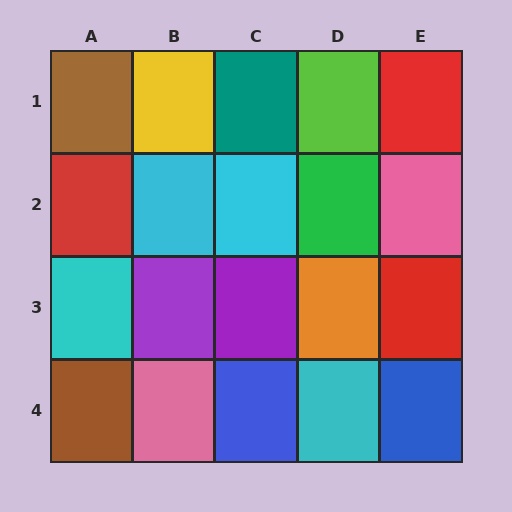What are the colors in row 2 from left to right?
Red, cyan, cyan, green, pink.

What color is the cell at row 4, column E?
Blue.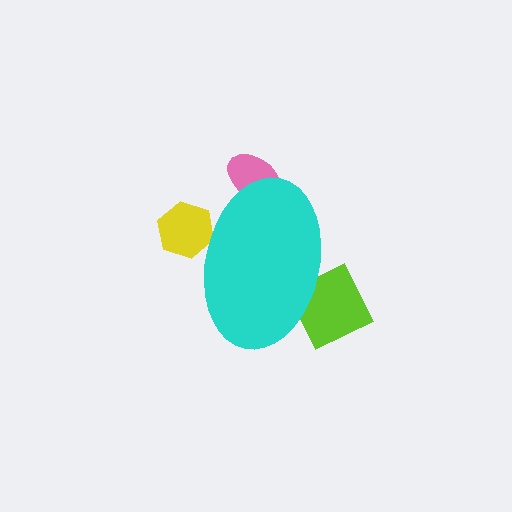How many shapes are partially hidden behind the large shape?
3 shapes are partially hidden.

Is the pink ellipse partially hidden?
Yes, the pink ellipse is partially hidden behind the cyan ellipse.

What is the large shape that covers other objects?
A cyan ellipse.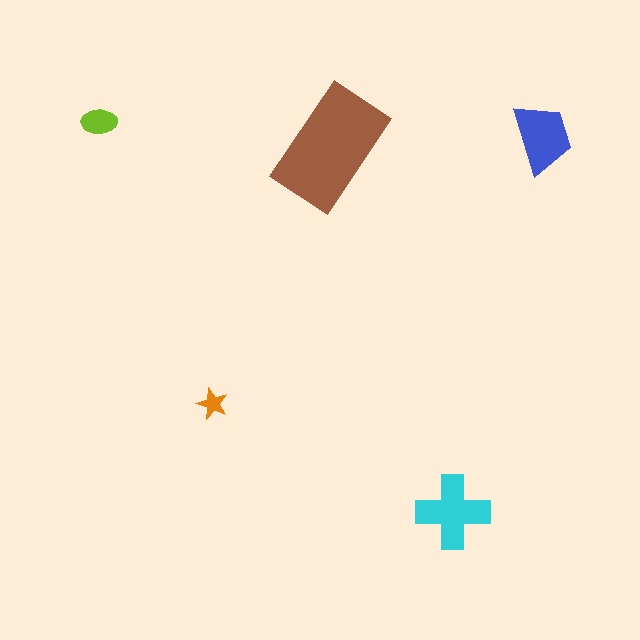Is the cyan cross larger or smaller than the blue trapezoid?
Larger.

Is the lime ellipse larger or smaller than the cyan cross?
Smaller.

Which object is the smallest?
The orange star.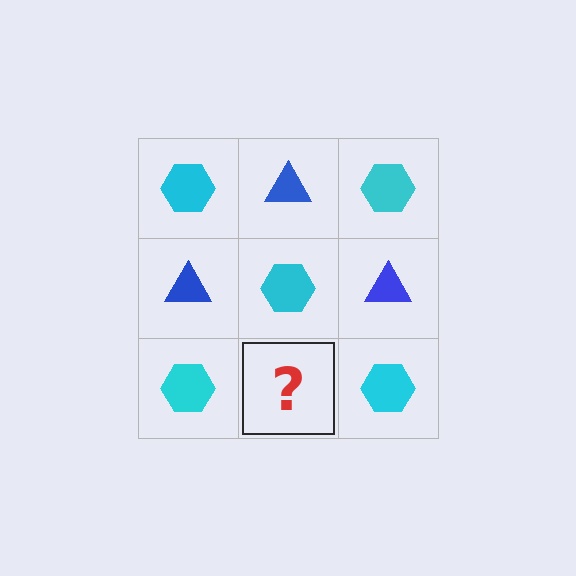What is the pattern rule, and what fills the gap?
The rule is that it alternates cyan hexagon and blue triangle in a checkerboard pattern. The gap should be filled with a blue triangle.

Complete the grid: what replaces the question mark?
The question mark should be replaced with a blue triangle.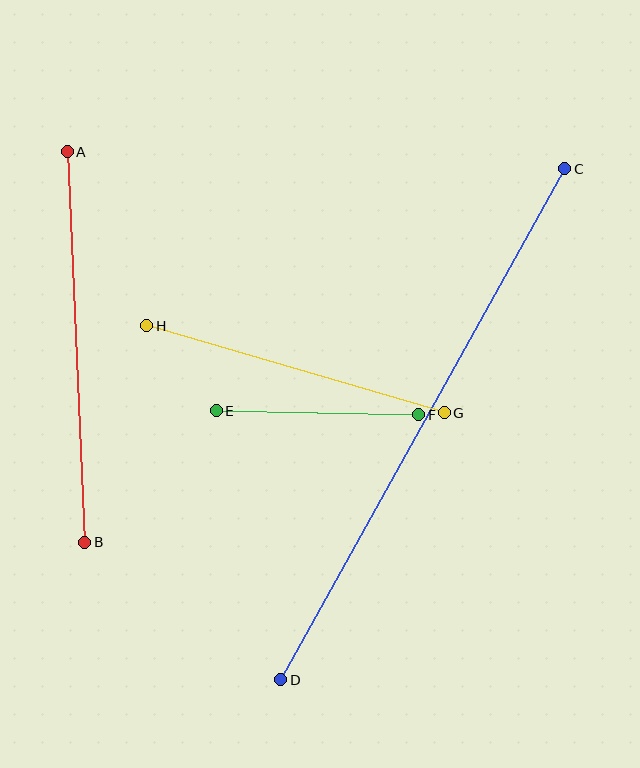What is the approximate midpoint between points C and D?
The midpoint is at approximately (423, 424) pixels.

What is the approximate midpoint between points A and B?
The midpoint is at approximately (76, 347) pixels.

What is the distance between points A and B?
The distance is approximately 391 pixels.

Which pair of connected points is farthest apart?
Points C and D are farthest apart.